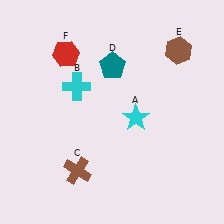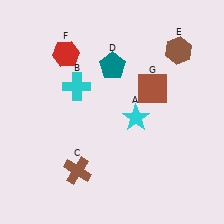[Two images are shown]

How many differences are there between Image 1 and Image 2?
There is 1 difference between the two images.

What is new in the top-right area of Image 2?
A brown square (G) was added in the top-right area of Image 2.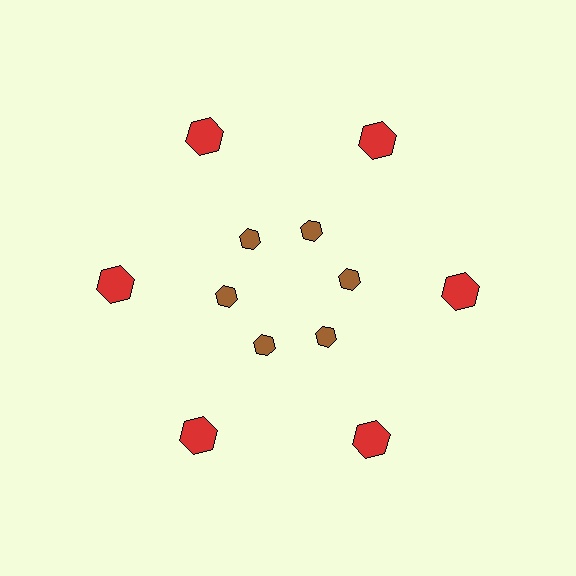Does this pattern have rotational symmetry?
Yes, this pattern has 6-fold rotational symmetry. It looks the same after rotating 60 degrees around the center.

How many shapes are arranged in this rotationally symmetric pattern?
There are 12 shapes, arranged in 6 groups of 2.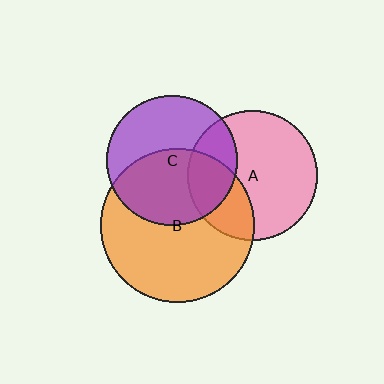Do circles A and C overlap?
Yes.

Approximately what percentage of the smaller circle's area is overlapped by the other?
Approximately 25%.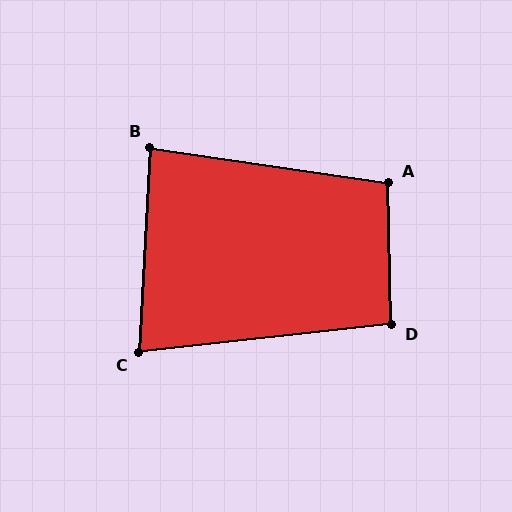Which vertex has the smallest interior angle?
C, at approximately 81 degrees.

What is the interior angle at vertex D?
Approximately 95 degrees (obtuse).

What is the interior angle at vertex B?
Approximately 85 degrees (acute).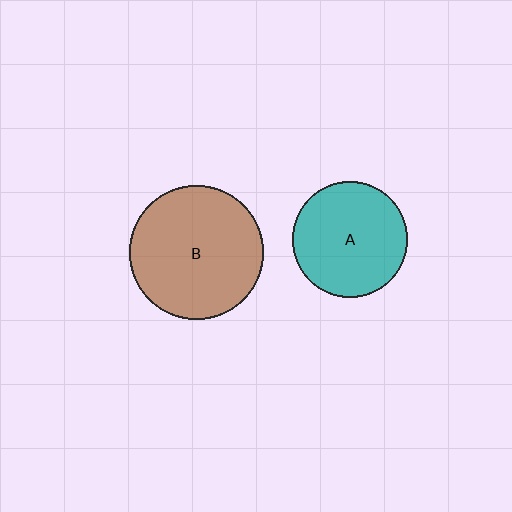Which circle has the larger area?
Circle B (brown).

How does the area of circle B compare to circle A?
Approximately 1.3 times.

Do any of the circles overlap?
No, none of the circles overlap.